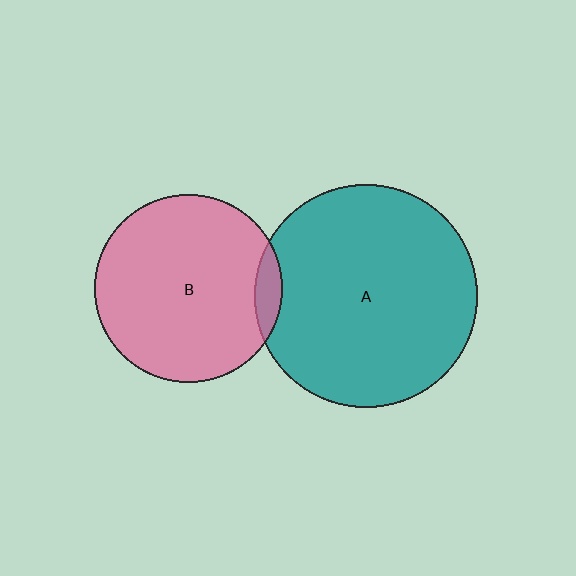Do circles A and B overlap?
Yes.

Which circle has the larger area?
Circle A (teal).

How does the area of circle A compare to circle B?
Approximately 1.4 times.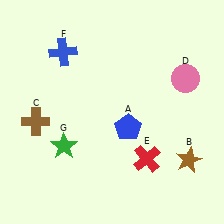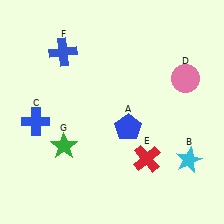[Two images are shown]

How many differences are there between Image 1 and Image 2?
There are 2 differences between the two images.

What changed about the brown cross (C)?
In Image 1, C is brown. In Image 2, it changed to blue.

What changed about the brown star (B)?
In Image 1, B is brown. In Image 2, it changed to cyan.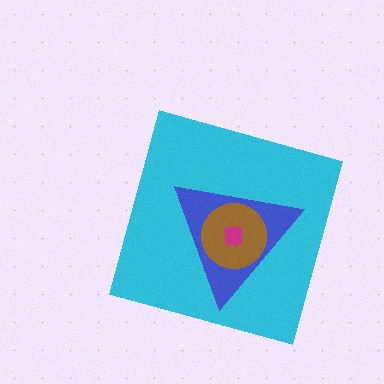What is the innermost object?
The magenta square.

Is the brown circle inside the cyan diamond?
Yes.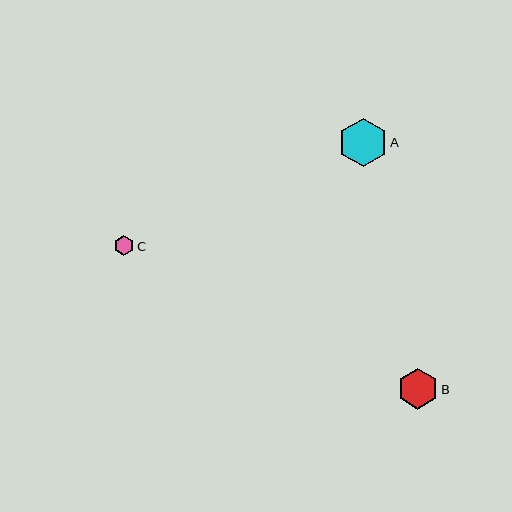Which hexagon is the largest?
Hexagon A is the largest with a size of approximately 49 pixels.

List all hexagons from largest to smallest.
From largest to smallest: A, B, C.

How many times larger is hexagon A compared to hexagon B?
Hexagon A is approximately 1.2 times the size of hexagon B.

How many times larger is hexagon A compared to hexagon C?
Hexagon A is approximately 2.5 times the size of hexagon C.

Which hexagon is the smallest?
Hexagon C is the smallest with a size of approximately 19 pixels.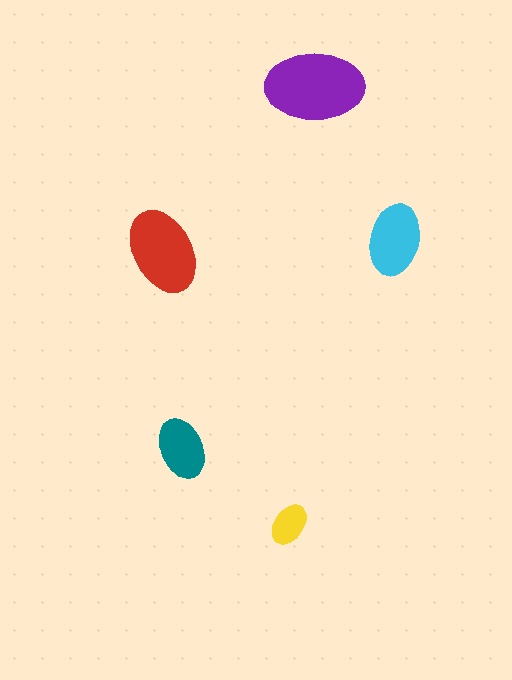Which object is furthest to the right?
The cyan ellipse is rightmost.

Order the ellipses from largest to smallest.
the purple one, the red one, the cyan one, the teal one, the yellow one.